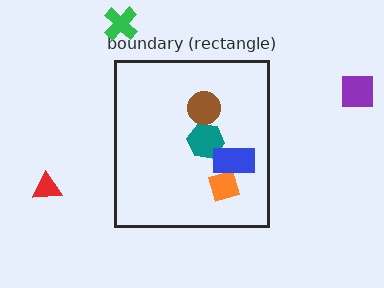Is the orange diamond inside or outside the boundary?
Inside.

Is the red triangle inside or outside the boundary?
Outside.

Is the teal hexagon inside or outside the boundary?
Inside.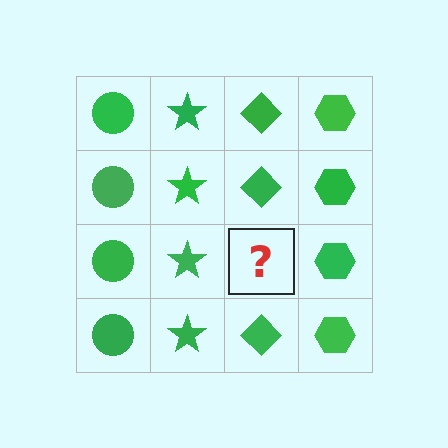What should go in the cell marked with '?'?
The missing cell should contain a green diamond.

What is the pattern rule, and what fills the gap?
The rule is that each column has a consistent shape. The gap should be filled with a green diamond.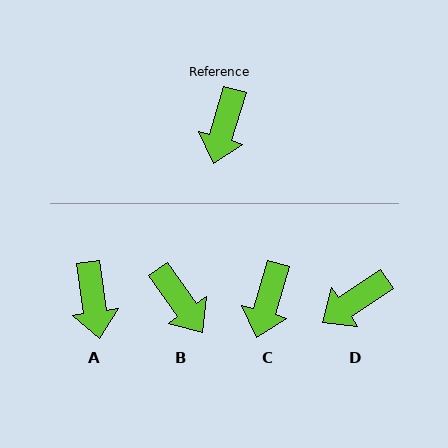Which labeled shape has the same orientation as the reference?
C.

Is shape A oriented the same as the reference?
No, it is off by about 25 degrees.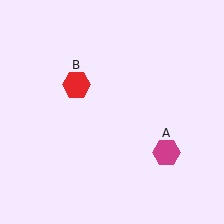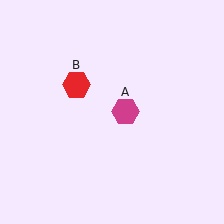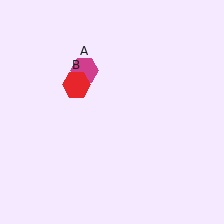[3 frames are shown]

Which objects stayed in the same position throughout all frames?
Red hexagon (object B) remained stationary.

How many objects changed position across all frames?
1 object changed position: magenta hexagon (object A).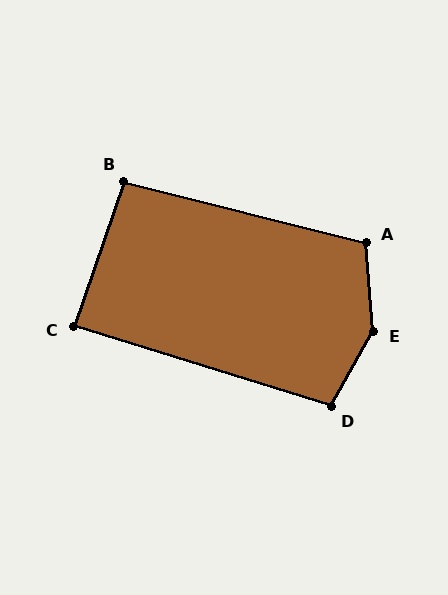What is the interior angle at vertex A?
Approximately 108 degrees (obtuse).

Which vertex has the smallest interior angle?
C, at approximately 88 degrees.